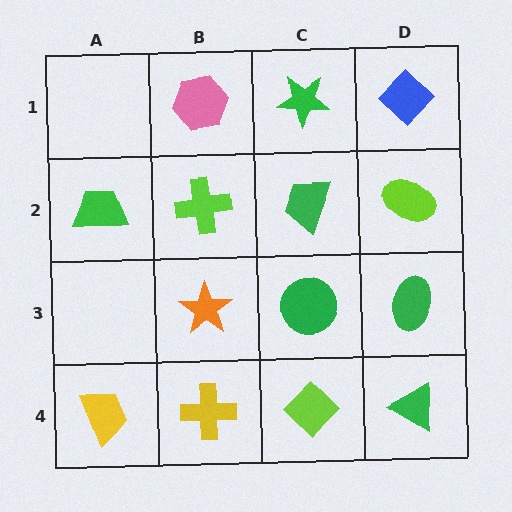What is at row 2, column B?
A lime cross.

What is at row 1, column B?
A pink hexagon.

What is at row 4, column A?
A yellow trapezoid.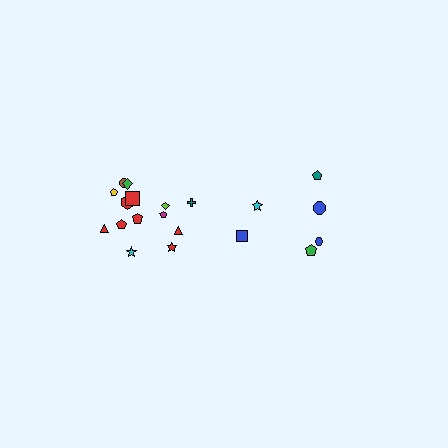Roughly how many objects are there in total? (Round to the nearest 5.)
Roughly 20 objects in total.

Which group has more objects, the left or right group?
The left group.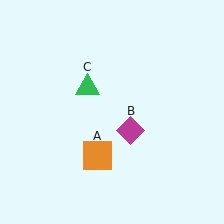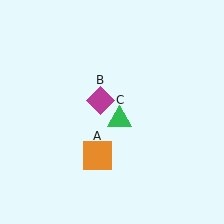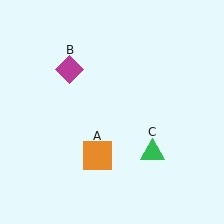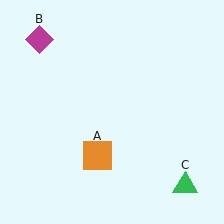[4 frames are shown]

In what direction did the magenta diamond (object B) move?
The magenta diamond (object B) moved up and to the left.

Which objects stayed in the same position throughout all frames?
Orange square (object A) remained stationary.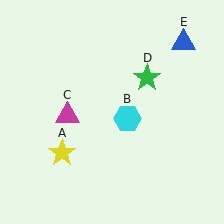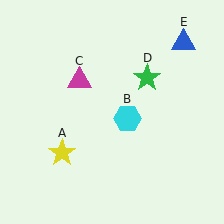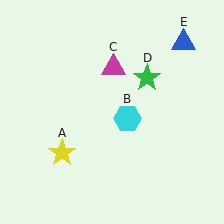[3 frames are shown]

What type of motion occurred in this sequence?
The magenta triangle (object C) rotated clockwise around the center of the scene.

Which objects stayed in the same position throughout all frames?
Yellow star (object A) and cyan hexagon (object B) and green star (object D) and blue triangle (object E) remained stationary.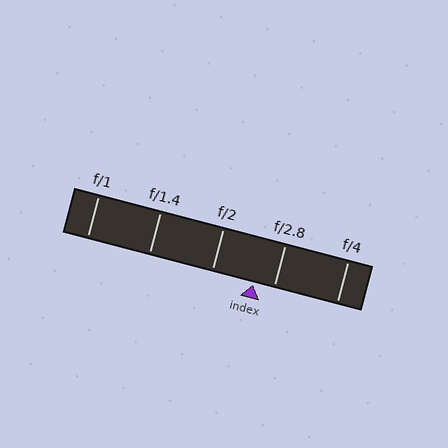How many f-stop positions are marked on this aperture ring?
There are 5 f-stop positions marked.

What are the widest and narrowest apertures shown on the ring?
The widest aperture shown is f/1 and the narrowest is f/4.